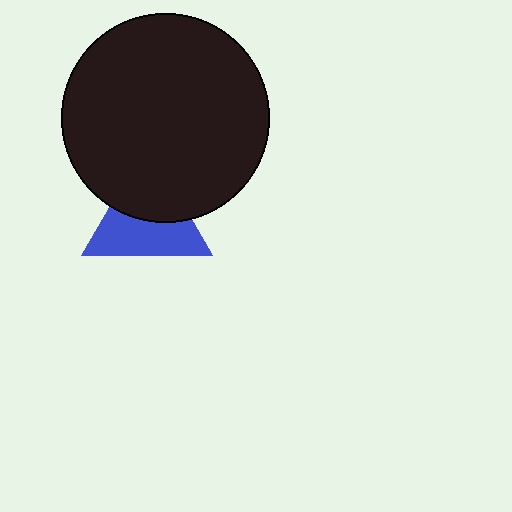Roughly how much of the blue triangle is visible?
About half of it is visible (roughly 54%).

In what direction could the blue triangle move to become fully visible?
The blue triangle could move down. That would shift it out from behind the black circle entirely.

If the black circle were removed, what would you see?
You would see the complete blue triangle.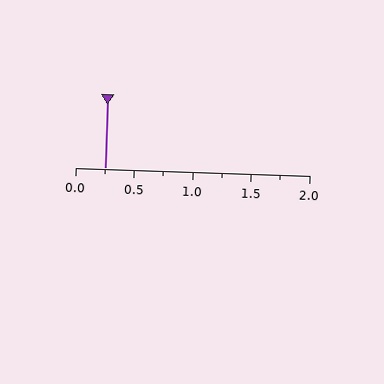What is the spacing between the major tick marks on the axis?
The major ticks are spaced 0.5 apart.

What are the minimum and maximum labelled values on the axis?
The axis runs from 0.0 to 2.0.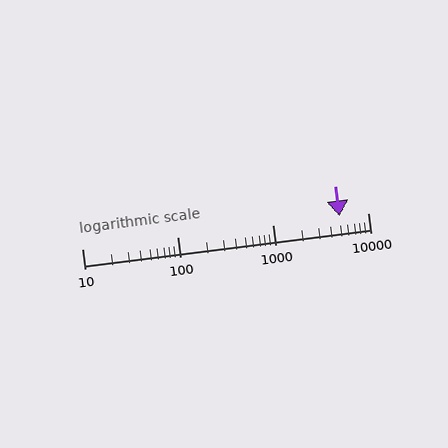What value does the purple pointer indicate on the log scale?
The pointer indicates approximately 5100.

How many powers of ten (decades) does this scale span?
The scale spans 3 decades, from 10 to 10000.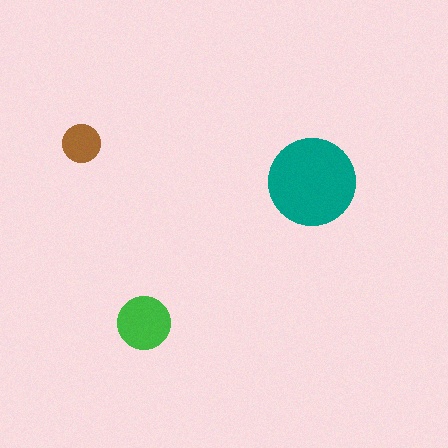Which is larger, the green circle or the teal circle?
The teal one.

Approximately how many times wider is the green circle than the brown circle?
About 1.5 times wider.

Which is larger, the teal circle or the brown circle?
The teal one.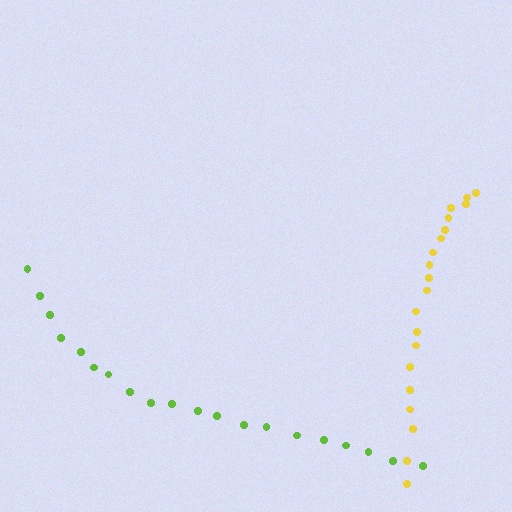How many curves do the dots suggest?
There are 2 distinct paths.